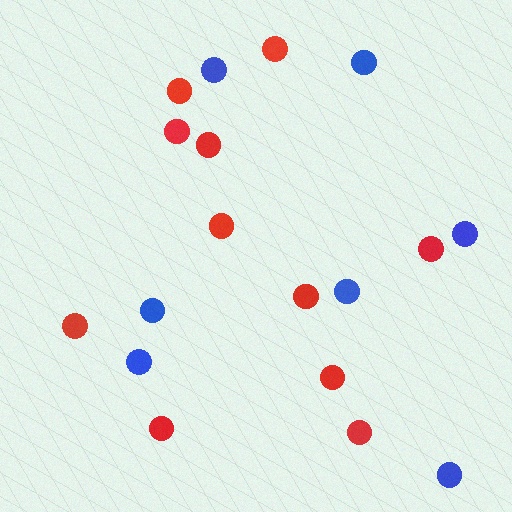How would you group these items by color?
There are 2 groups: one group of red circles (11) and one group of blue circles (7).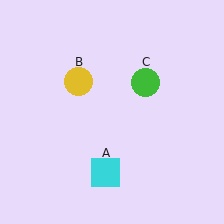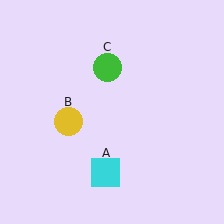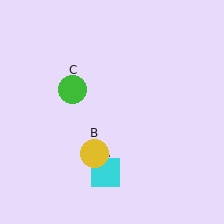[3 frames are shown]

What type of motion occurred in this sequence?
The yellow circle (object B), green circle (object C) rotated counterclockwise around the center of the scene.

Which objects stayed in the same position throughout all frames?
Cyan square (object A) remained stationary.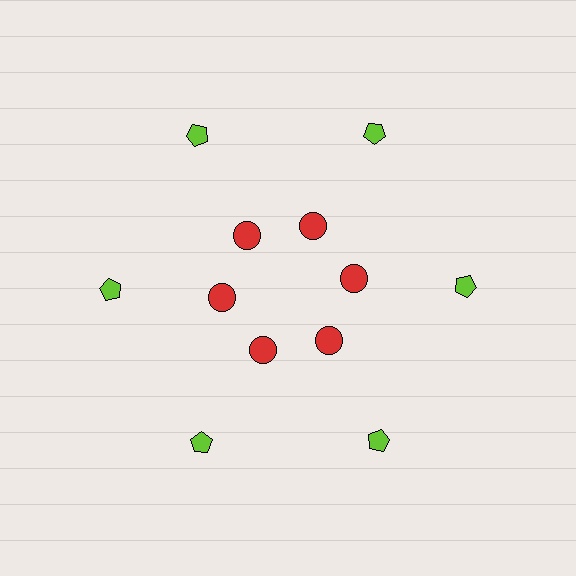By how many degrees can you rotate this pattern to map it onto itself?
The pattern maps onto itself every 60 degrees of rotation.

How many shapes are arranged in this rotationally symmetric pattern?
There are 12 shapes, arranged in 6 groups of 2.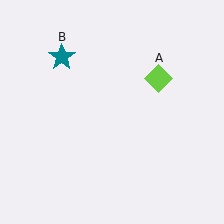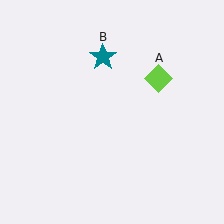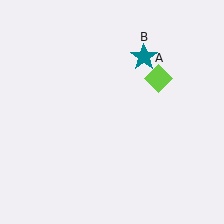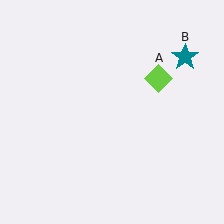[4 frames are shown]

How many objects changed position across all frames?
1 object changed position: teal star (object B).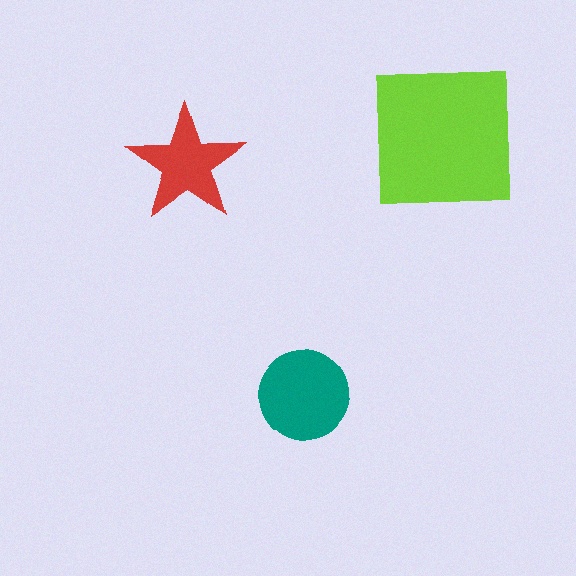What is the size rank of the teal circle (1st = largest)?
2nd.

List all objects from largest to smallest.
The lime square, the teal circle, the red star.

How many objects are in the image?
There are 3 objects in the image.